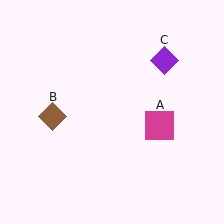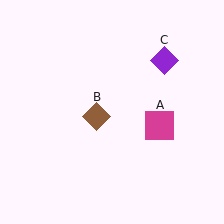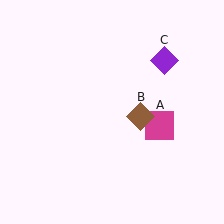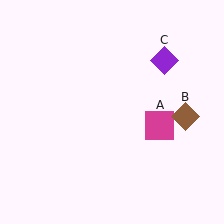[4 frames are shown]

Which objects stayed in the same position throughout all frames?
Magenta square (object A) and purple diamond (object C) remained stationary.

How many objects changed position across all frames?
1 object changed position: brown diamond (object B).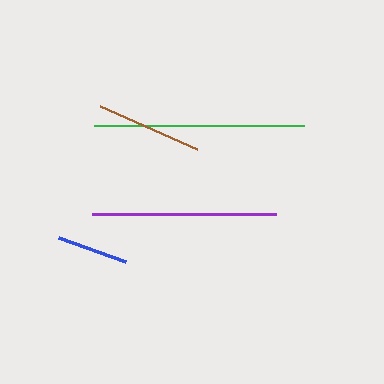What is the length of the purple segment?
The purple segment is approximately 185 pixels long.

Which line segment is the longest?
The green line is the longest at approximately 210 pixels.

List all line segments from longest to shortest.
From longest to shortest: green, purple, brown, blue.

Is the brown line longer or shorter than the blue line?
The brown line is longer than the blue line.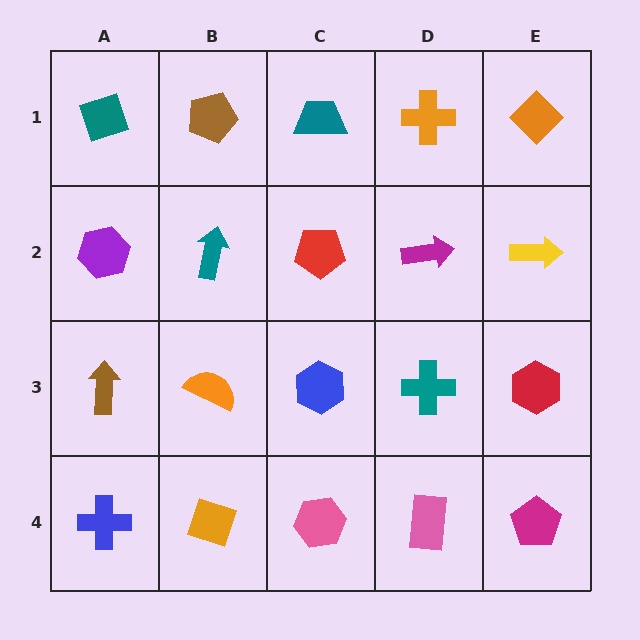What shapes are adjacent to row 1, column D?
A magenta arrow (row 2, column D), a teal trapezoid (row 1, column C), an orange diamond (row 1, column E).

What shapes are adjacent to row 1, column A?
A purple hexagon (row 2, column A), a brown pentagon (row 1, column B).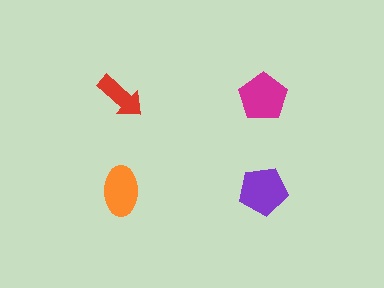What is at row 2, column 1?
An orange ellipse.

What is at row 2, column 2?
A purple pentagon.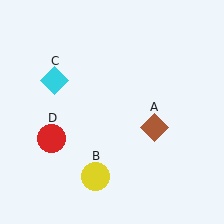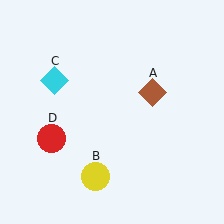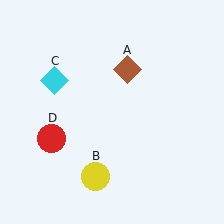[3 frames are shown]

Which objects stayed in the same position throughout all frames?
Yellow circle (object B) and cyan diamond (object C) and red circle (object D) remained stationary.